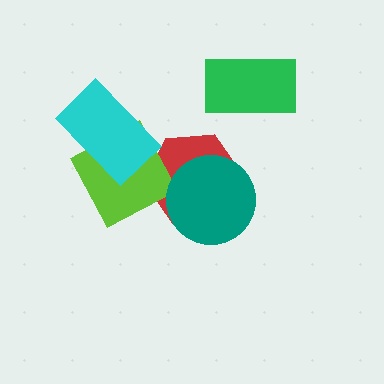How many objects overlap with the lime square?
2 objects overlap with the lime square.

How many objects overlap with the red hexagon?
2 objects overlap with the red hexagon.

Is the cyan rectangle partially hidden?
No, no other shape covers it.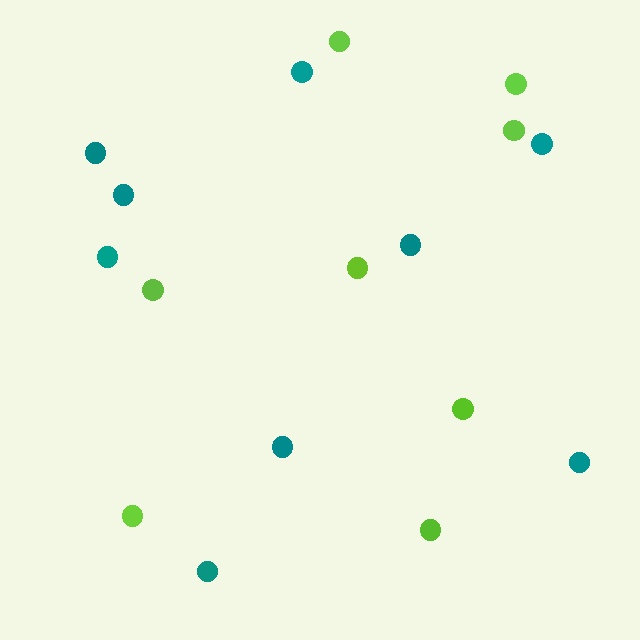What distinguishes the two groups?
There are 2 groups: one group of teal circles (9) and one group of lime circles (8).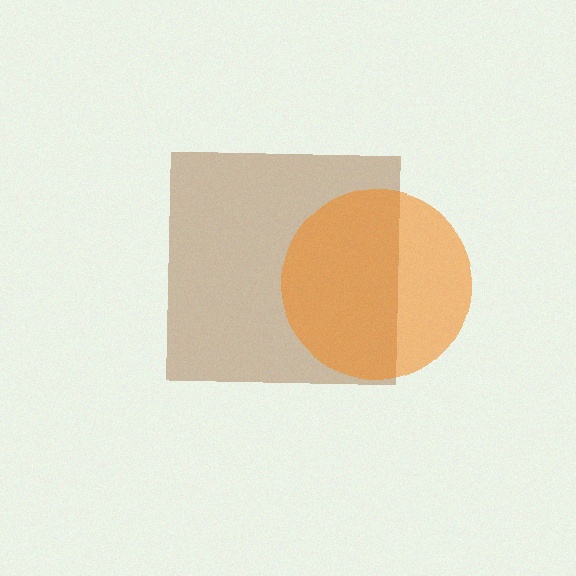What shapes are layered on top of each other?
The layered shapes are: a brown square, an orange circle.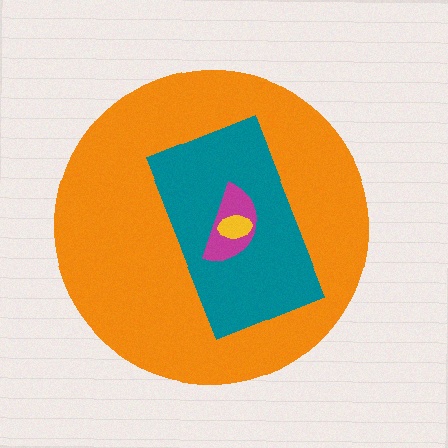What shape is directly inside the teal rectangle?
The magenta semicircle.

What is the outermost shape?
The orange circle.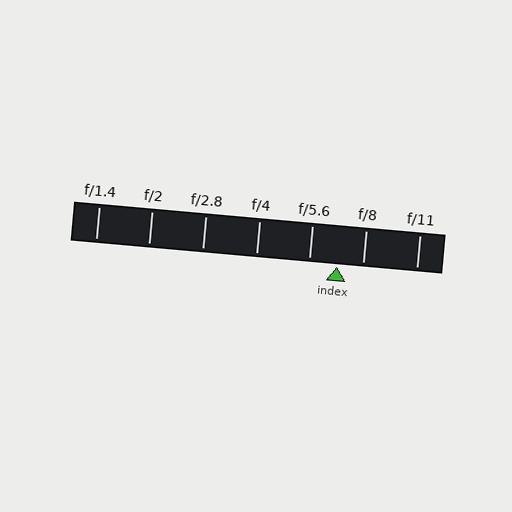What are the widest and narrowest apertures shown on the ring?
The widest aperture shown is f/1.4 and the narrowest is f/11.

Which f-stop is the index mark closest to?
The index mark is closest to f/8.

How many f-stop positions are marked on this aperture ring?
There are 7 f-stop positions marked.